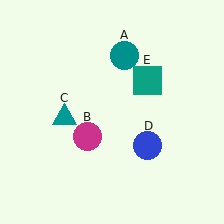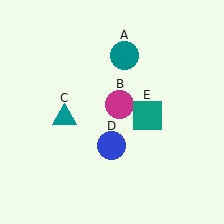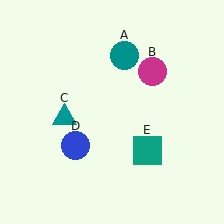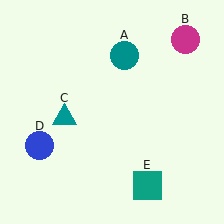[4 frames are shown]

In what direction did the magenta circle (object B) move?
The magenta circle (object B) moved up and to the right.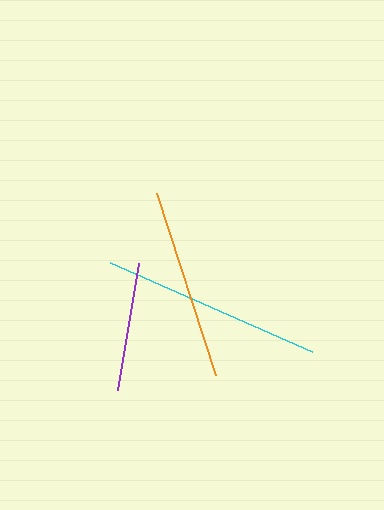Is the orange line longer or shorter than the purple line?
The orange line is longer than the purple line.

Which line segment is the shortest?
The purple line is the shortest at approximately 129 pixels.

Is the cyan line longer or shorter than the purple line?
The cyan line is longer than the purple line.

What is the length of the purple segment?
The purple segment is approximately 129 pixels long.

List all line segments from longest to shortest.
From longest to shortest: cyan, orange, purple.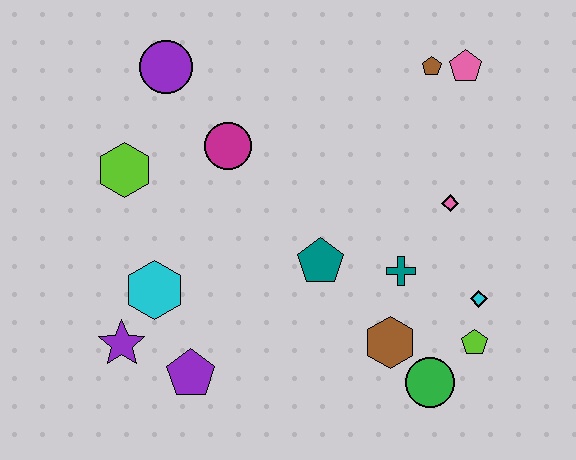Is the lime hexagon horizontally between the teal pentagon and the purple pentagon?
No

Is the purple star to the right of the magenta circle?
No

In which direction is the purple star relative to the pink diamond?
The purple star is to the left of the pink diamond.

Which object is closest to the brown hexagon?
The green circle is closest to the brown hexagon.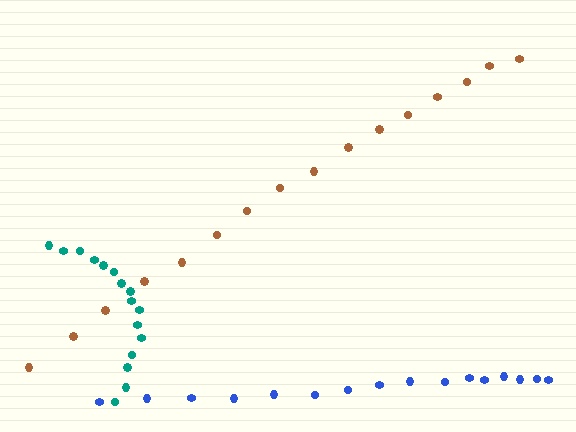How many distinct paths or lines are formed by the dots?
There are 3 distinct paths.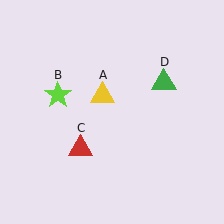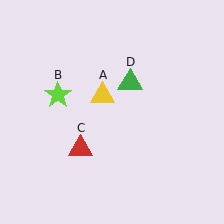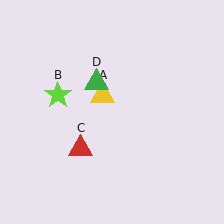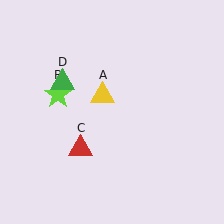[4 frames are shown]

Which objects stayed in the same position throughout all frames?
Yellow triangle (object A) and lime star (object B) and red triangle (object C) remained stationary.